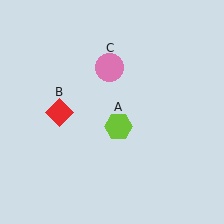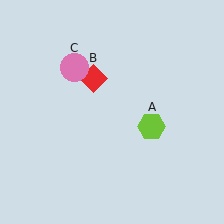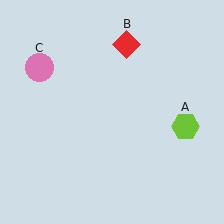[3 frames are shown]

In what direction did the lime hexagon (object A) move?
The lime hexagon (object A) moved right.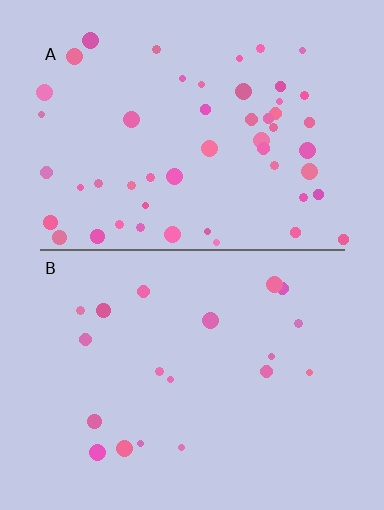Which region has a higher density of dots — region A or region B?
A (the top).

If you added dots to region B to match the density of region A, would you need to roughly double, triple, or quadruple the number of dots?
Approximately triple.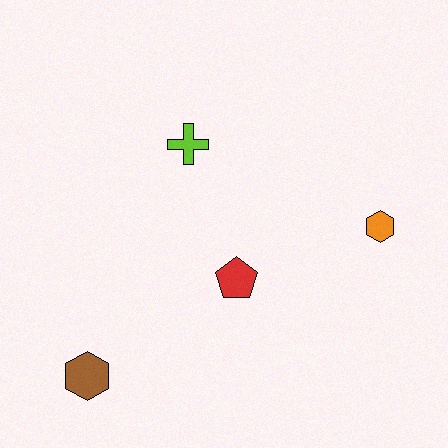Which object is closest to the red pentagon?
The lime cross is closest to the red pentagon.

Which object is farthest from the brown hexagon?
The orange hexagon is farthest from the brown hexagon.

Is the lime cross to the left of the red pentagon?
Yes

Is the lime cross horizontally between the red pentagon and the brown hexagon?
Yes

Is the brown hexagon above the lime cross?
No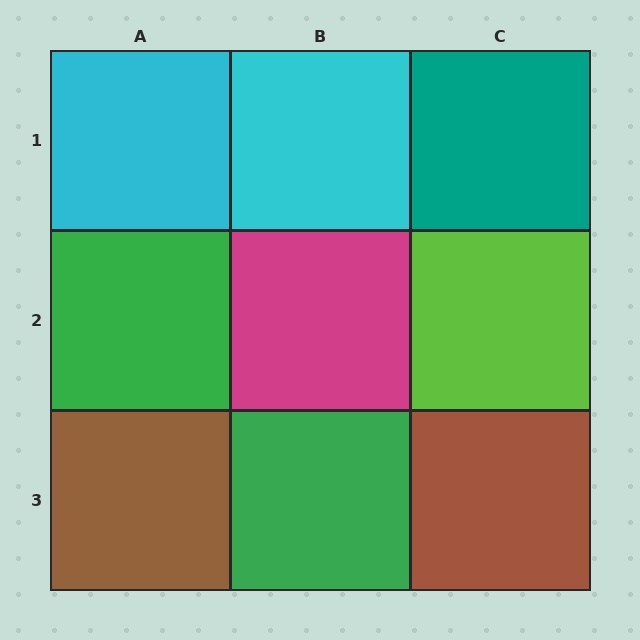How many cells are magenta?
1 cell is magenta.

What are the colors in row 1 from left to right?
Cyan, cyan, teal.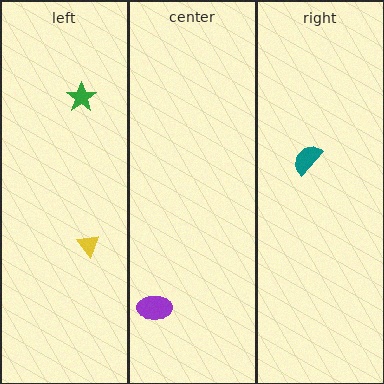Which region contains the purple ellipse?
The center region.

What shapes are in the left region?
The yellow triangle, the green star.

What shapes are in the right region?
The teal semicircle.